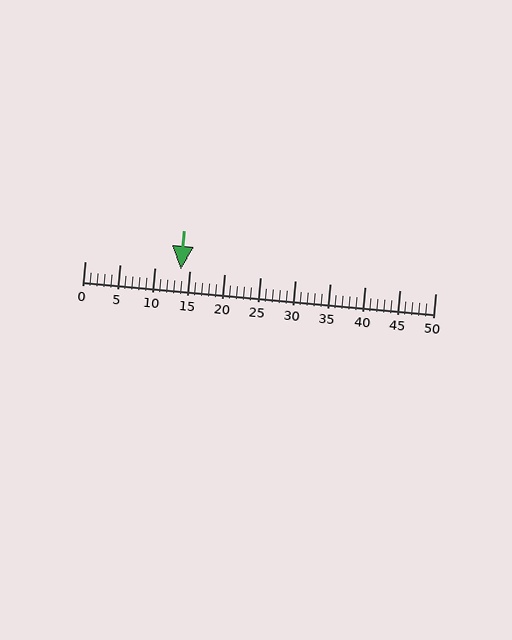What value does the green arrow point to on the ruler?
The green arrow points to approximately 14.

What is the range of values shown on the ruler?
The ruler shows values from 0 to 50.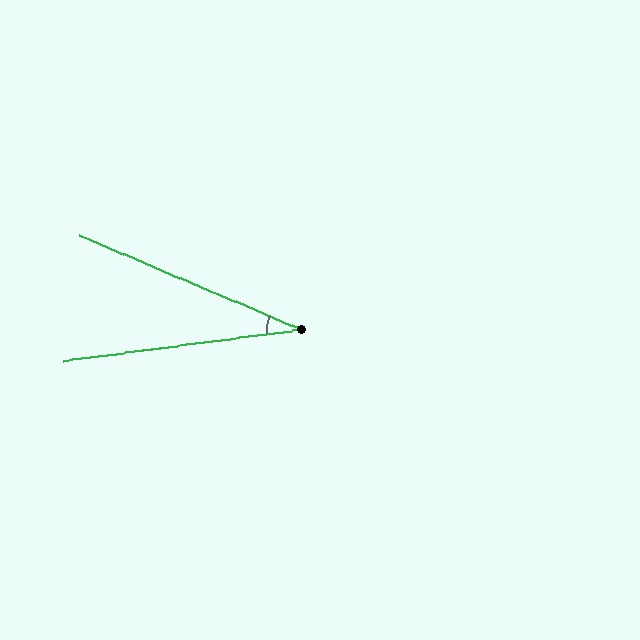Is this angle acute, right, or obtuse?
It is acute.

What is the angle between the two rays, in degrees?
Approximately 30 degrees.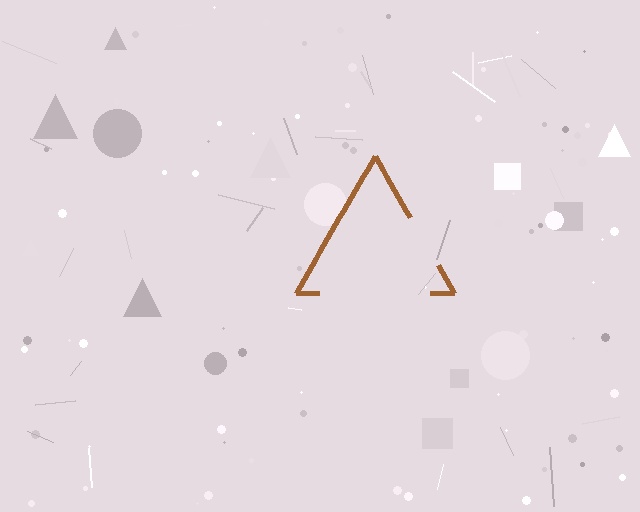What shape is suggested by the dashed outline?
The dashed outline suggests a triangle.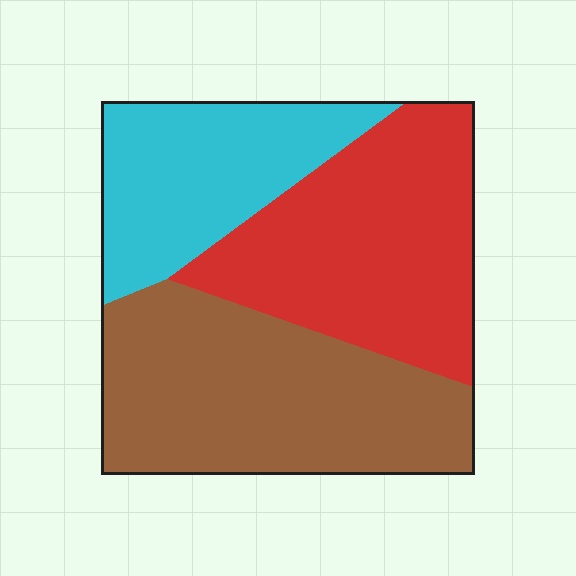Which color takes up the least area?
Cyan, at roughly 25%.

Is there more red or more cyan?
Red.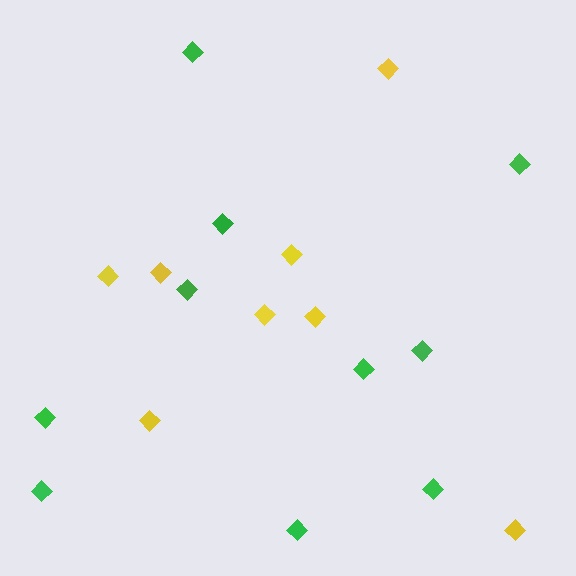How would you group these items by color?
There are 2 groups: one group of yellow diamonds (8) and one group of green diamonds (10).